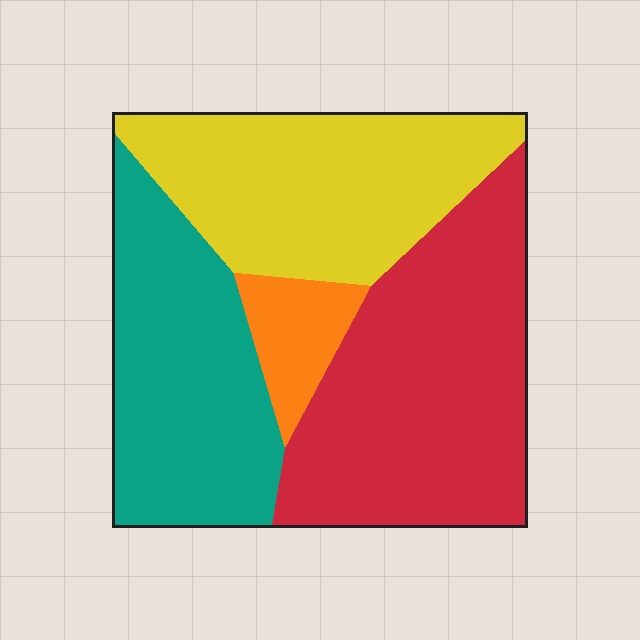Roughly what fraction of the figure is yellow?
Yellow covers 29% of the figure.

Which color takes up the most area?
Red, at roughly 35%.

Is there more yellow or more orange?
Yellow.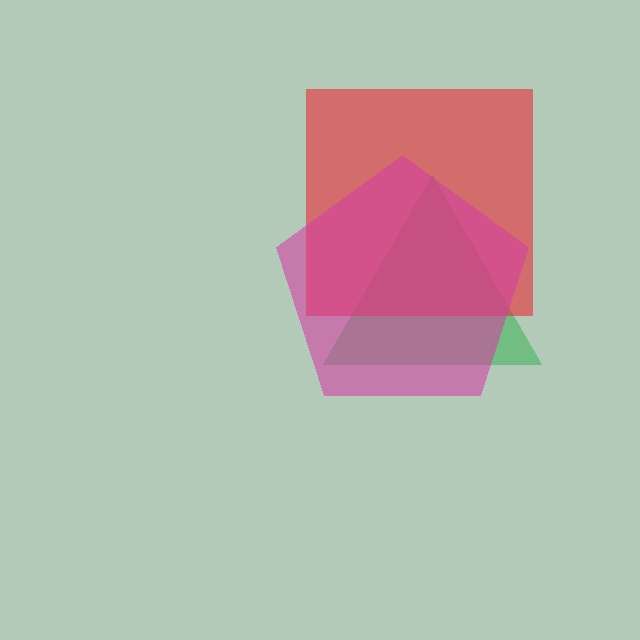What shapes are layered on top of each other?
The layered shapes are: a green triangle, a red square, a magenta pentagon.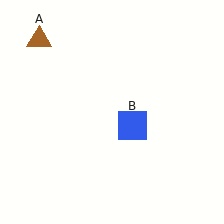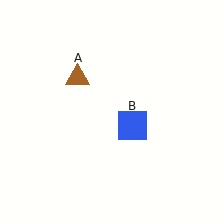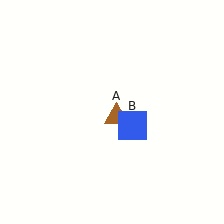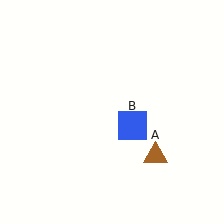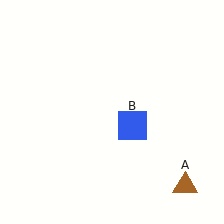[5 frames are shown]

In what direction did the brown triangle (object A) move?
The brown triangle (object A) moved down and to the right.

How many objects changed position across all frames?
1 object changed position: brown triangle (object A).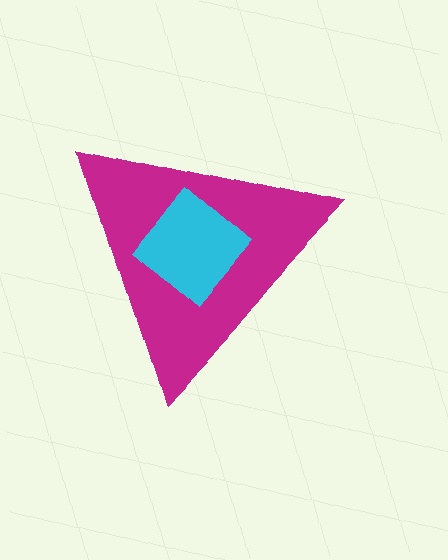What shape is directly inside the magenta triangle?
The cyan diamond.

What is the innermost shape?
The cyan diamond.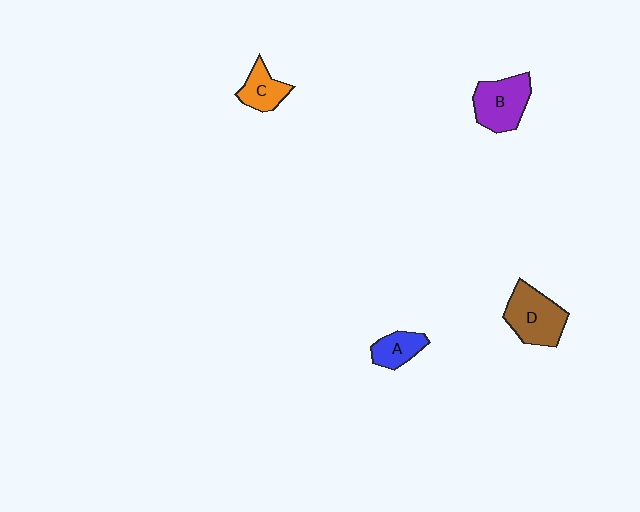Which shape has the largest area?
Shape D (brown).